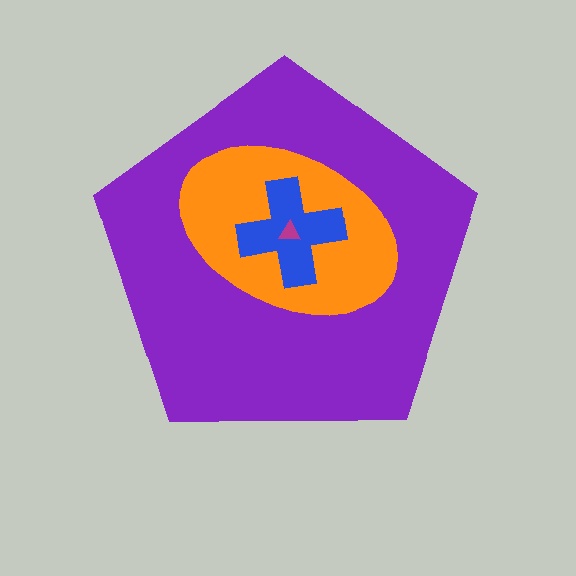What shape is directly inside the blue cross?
The magenta triangle.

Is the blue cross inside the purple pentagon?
Yes.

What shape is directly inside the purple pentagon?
The orange ellipse.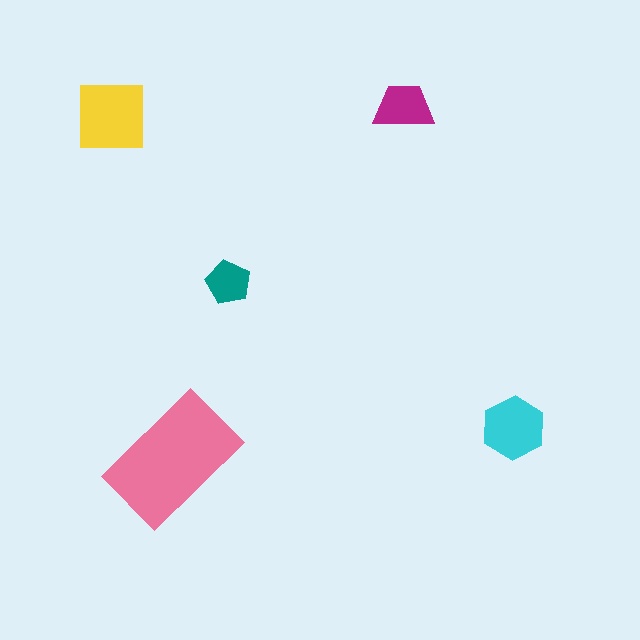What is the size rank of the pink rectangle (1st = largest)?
1st.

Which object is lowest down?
The pink rectangle is bottommost.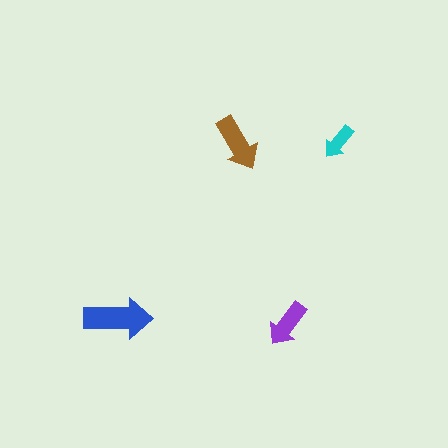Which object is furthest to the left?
The blue arrow is leftmost.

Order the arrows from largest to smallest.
the blue one, the brown one, the purple one, the cyan one.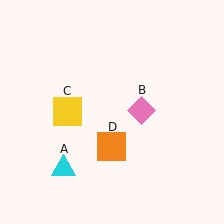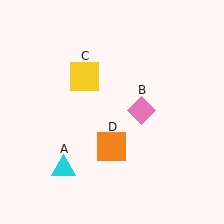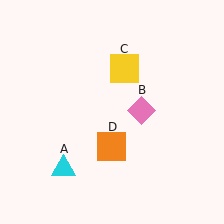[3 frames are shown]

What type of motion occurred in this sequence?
The yellow square (object C) rotated clockwise around the center of the scene.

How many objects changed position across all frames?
1 object changed position: yellow square (object C).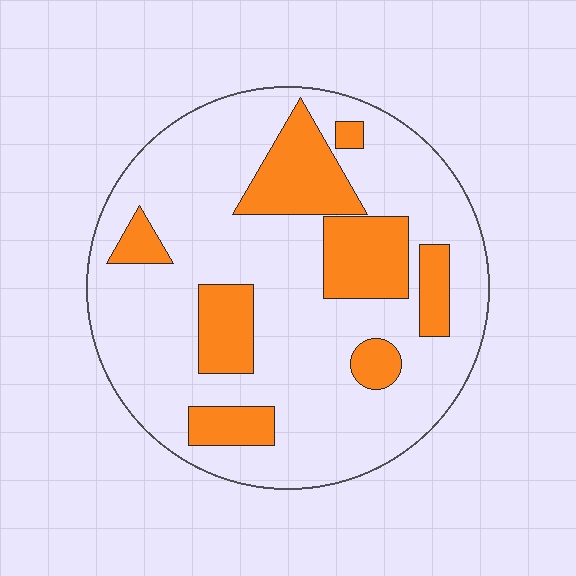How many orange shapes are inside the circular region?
8.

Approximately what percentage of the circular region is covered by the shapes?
Approximately 25%.